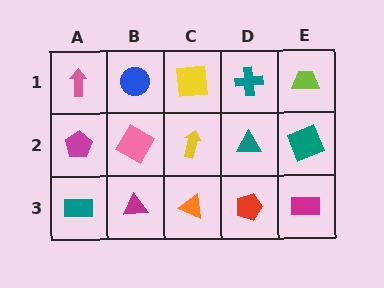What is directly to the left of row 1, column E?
A teal cross.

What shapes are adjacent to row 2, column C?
A yellow square (row 1, column C), an orange triangle (row 3, column C), a pink diamond (row 2, column B), a teal triangle (row 2, column D).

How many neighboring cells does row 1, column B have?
3.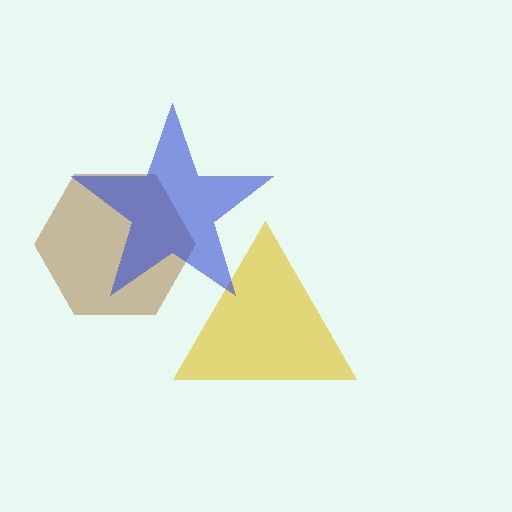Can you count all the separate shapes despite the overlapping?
Yes, there are 3 separate shapes.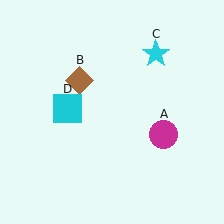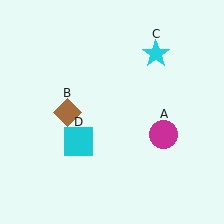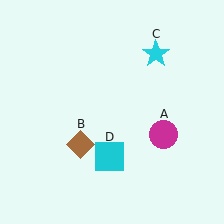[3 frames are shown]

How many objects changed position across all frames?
2 objects changed position: brown diamond (object B), cyan square (object D).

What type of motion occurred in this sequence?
The brown diamond (object B), cyan square (object D) rotated counterclockwise around the center of the scene.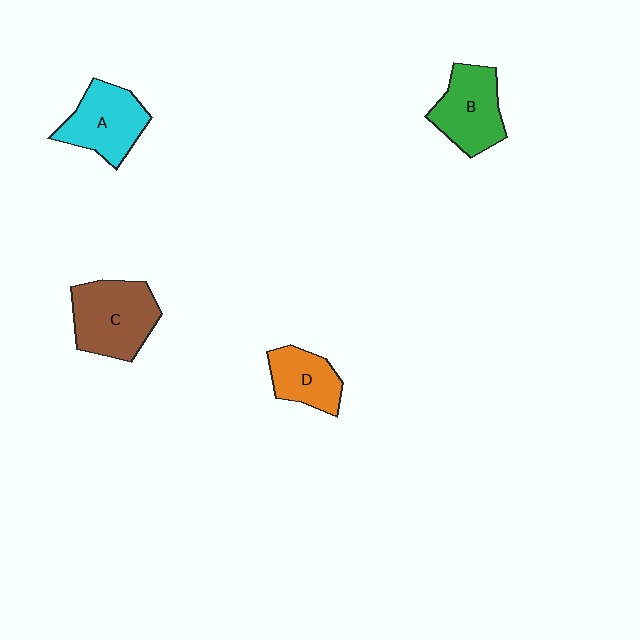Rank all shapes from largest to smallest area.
From largest to smallest: C (brown), A (cyan), B (green), D (orange).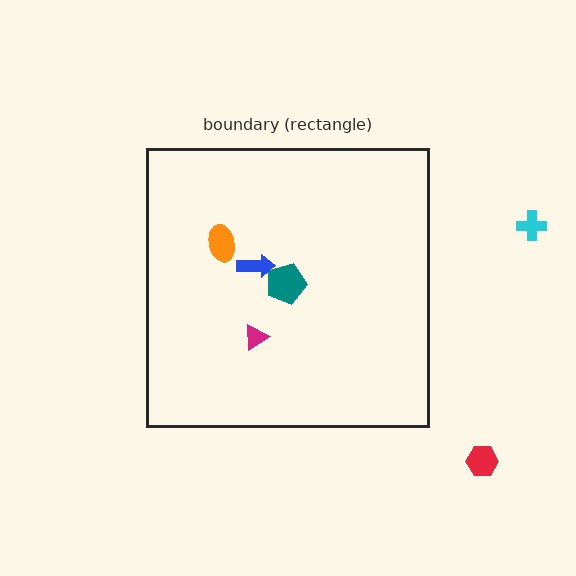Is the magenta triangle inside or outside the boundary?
Inside.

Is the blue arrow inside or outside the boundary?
Inside.